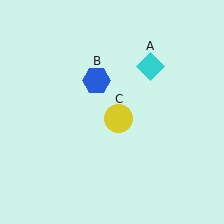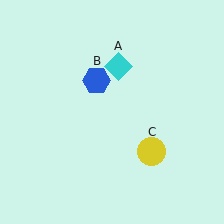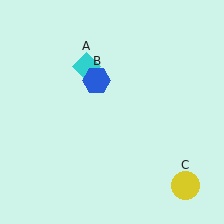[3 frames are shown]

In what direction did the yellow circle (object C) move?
The yellow circle (object C) moved down and to the right.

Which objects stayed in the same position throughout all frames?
Blue hexagon (object B) remained stationary.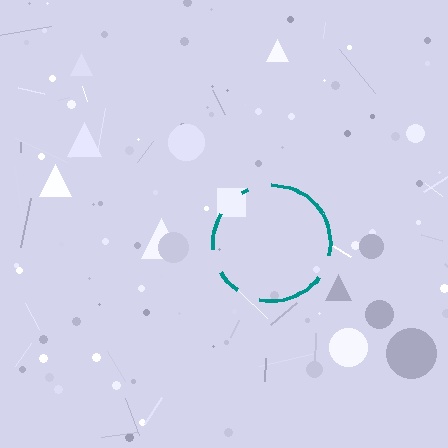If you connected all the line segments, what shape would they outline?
They would outline a circle.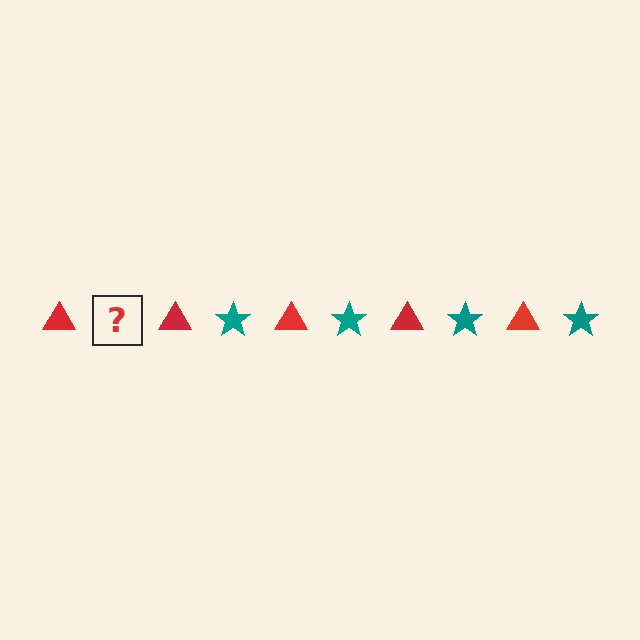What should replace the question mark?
The question mark should be replaced with a teal star.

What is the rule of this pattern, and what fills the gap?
The rule is that the pattern alternates between red triangle and teal star. The gap should be filled with a teal star.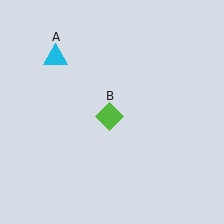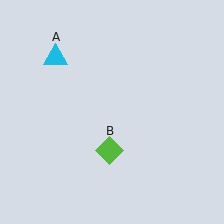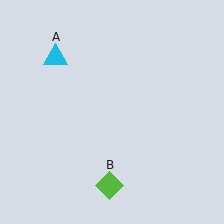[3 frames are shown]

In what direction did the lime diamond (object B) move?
The lime diamond (object B) moved down.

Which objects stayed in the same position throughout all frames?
Cyan triangle (object A) remained stationary.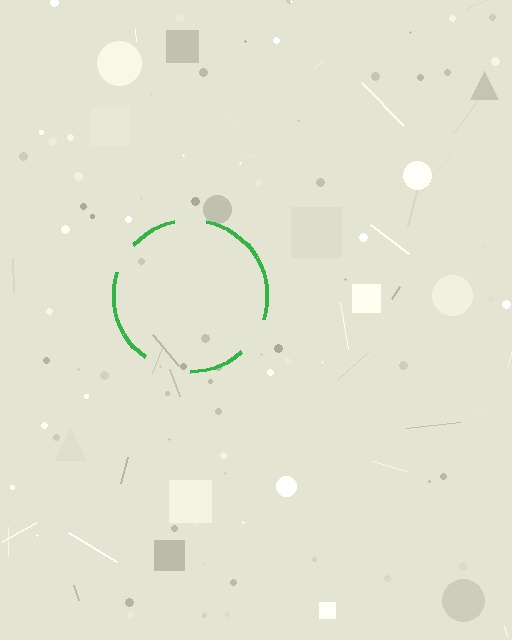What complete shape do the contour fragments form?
The contour fragments form a circle.